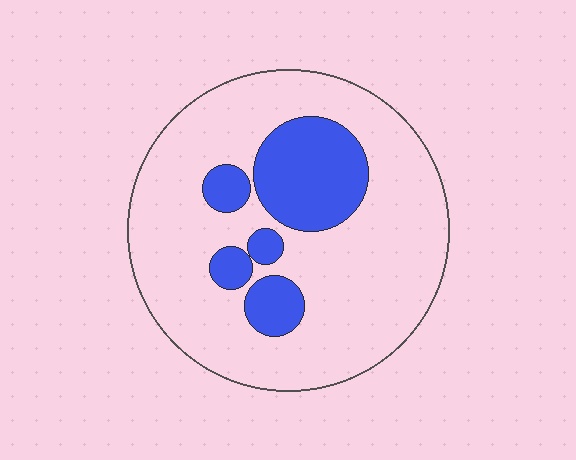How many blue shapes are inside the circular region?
5.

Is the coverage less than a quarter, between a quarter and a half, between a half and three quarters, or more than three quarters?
Less than a quarter.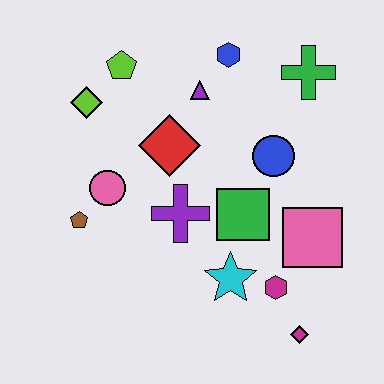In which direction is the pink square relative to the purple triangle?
The pink square is below the purple triangle.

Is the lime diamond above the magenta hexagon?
Yes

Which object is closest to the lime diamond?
The lime pentagon is closest to the lime diamond.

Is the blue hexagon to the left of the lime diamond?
No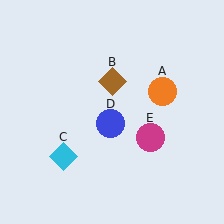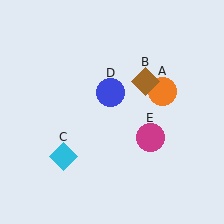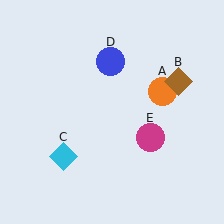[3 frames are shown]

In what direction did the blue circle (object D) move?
The blue circle (object D) moved up.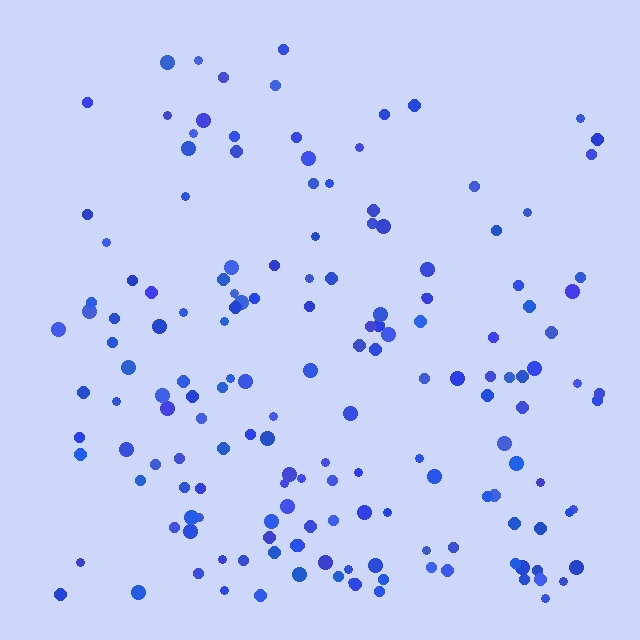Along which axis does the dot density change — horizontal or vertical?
Vertical.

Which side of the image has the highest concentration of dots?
The bottom.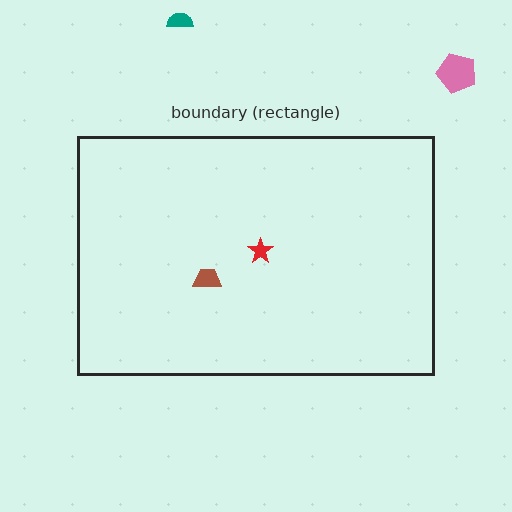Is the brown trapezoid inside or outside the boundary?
Inside.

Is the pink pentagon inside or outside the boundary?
Outside.